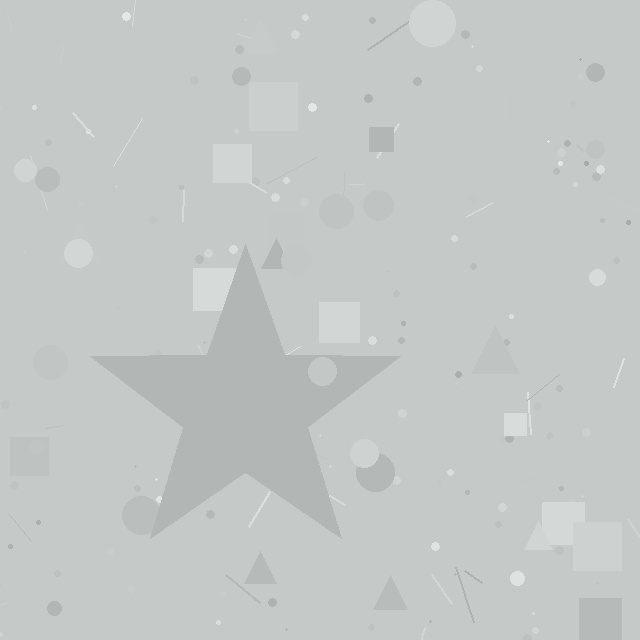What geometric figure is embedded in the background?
A star is embedded in the background.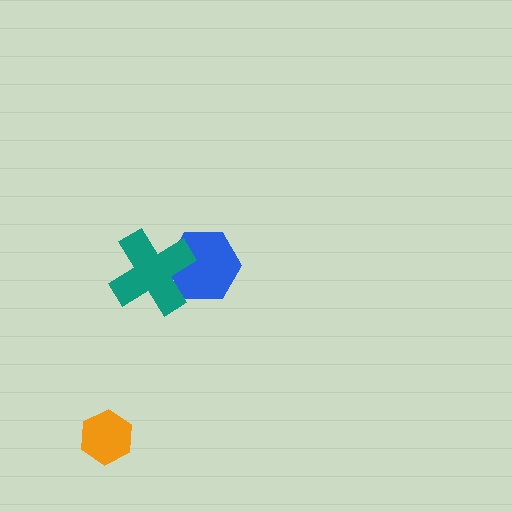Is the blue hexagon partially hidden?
Yes, it is partially covered by another shape.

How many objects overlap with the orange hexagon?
0 objects overlap with the orange hexagon.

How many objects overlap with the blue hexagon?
1 object overlaps with the blue hexagon.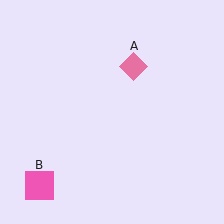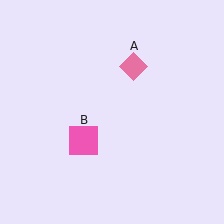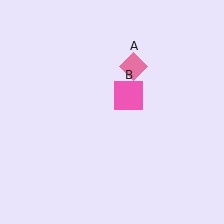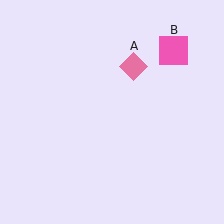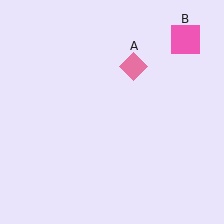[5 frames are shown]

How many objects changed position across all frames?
1 object changed position: pink square (object B).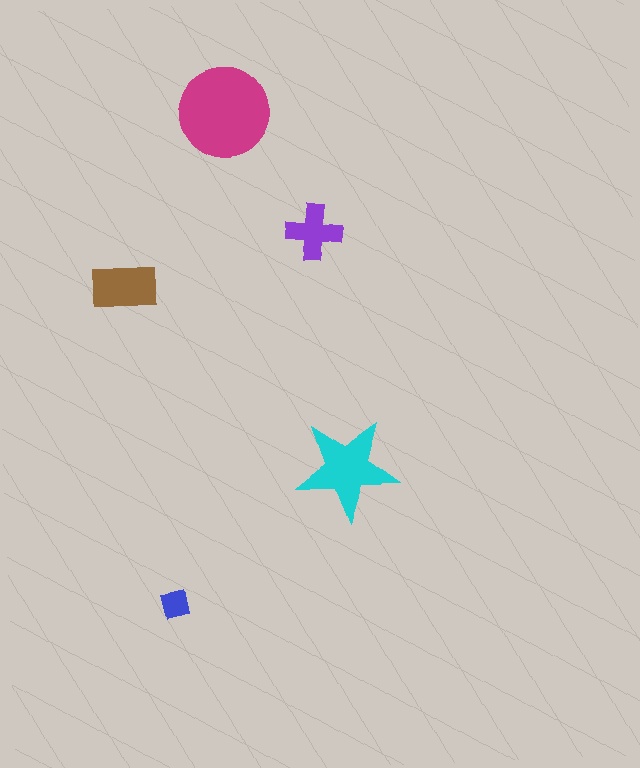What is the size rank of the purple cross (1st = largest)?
4th.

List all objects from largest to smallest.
The magenta circle, the cyan star, the brown rectangle, the purple cross, the blue square.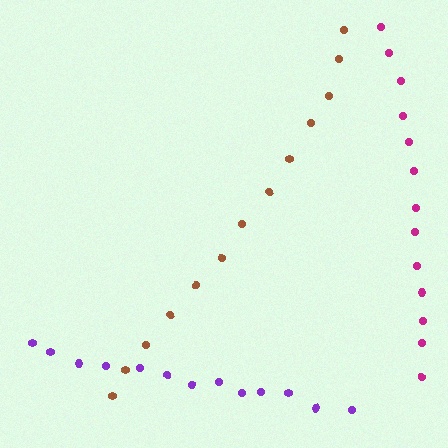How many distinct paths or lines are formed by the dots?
There are 3 distinct paths.